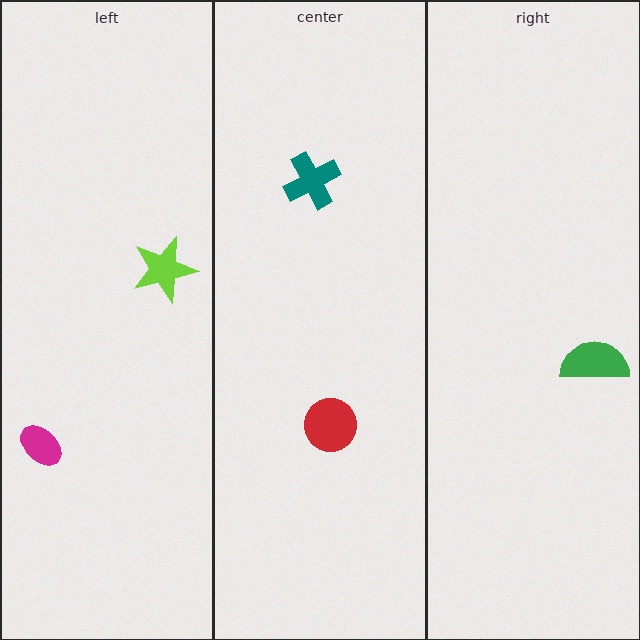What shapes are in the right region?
The green semicircle.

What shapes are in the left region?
The lime star, the magenta ellipse.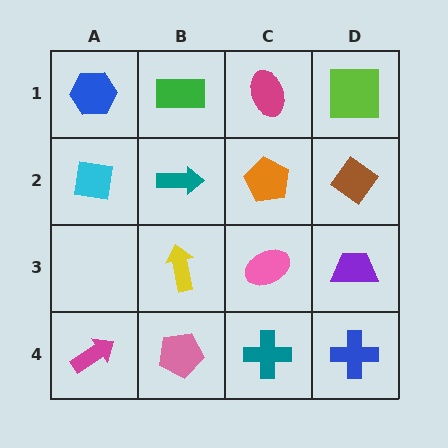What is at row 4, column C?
A teal cross.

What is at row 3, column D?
A purple trapezoid.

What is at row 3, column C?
A pink ellipse.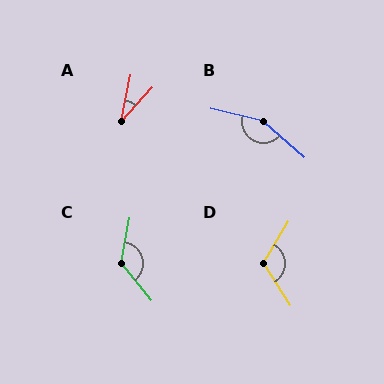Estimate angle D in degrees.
Approximately 117 degrees.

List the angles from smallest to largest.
A (31°), D (117°), C (131°), B (152°).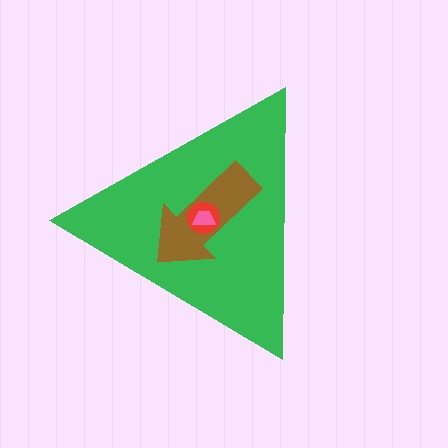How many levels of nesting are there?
4.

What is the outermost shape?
The green triangle.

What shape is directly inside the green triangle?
The brown arrow.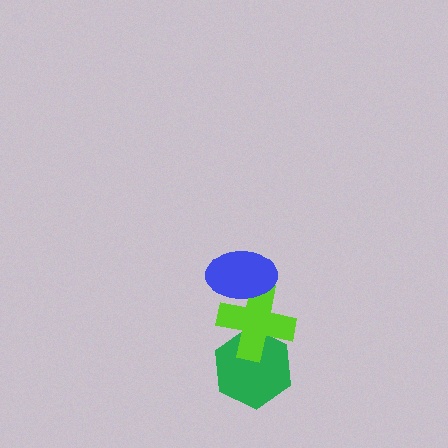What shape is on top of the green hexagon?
The lime cross is on top of the green hexagon.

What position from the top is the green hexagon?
The green hexagon is 3rd from the top.